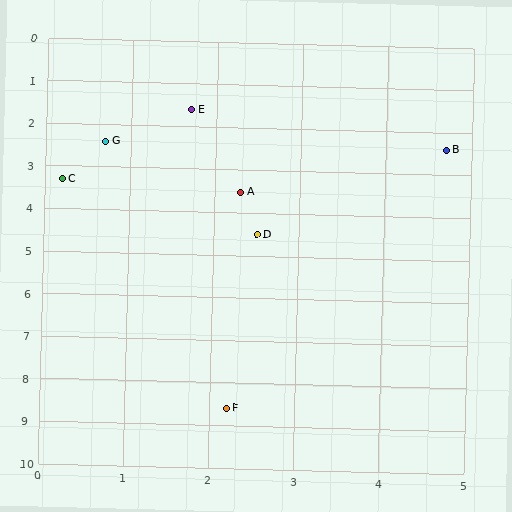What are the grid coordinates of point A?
Point A is at approximately (2.3, 3.5).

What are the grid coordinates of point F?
Point F is at approximately (2.2, 8.6).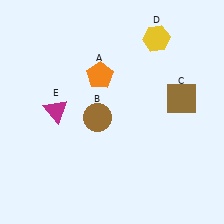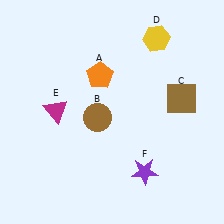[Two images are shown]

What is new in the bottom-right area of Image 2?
A purple star (F) was added in the bottom-right area of Image 2.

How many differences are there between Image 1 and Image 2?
There is 1 difference between the two images.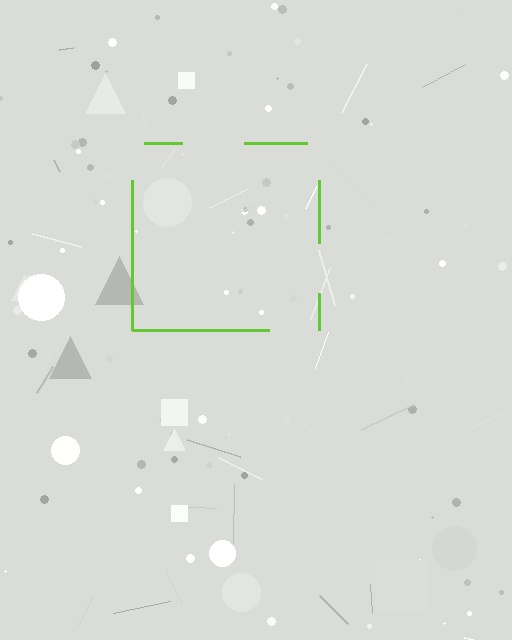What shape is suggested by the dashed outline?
The dashed outline suggests a square.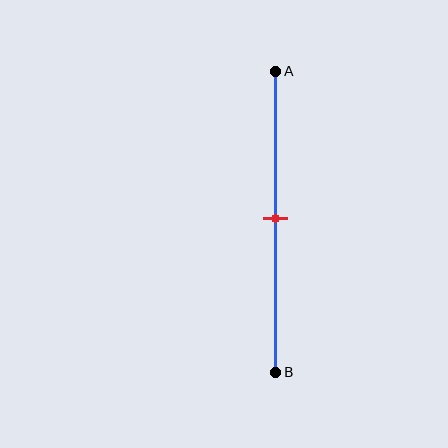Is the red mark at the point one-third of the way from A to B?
No, the mark is at about 50% from A, not at the 33% one-third point.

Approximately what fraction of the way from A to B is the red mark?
The red mark is approximately 50% of the way from A to B.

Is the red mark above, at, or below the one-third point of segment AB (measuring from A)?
The red mark is below the one-third point of segment AB.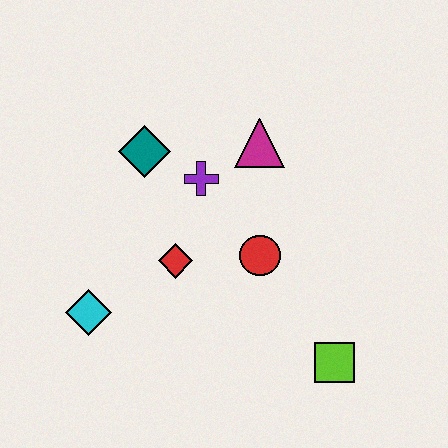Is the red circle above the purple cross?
No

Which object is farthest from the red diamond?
The lime square is farthest from the red diamond.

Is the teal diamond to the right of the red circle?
No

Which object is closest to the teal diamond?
The purple cross is closest to the teal diamond.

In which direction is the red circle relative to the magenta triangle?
The red circle is below the magenta triangle.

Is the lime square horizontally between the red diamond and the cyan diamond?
No